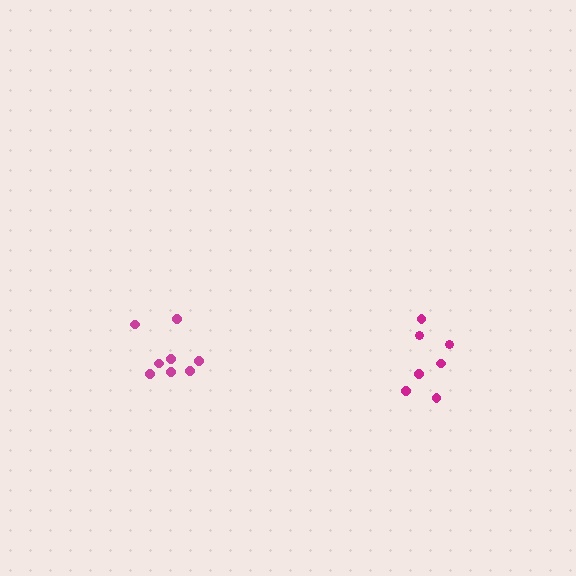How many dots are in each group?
Group 1: 7 dots, Group 2: 8 dots (15 total).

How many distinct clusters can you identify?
There are 2 distinct clusters.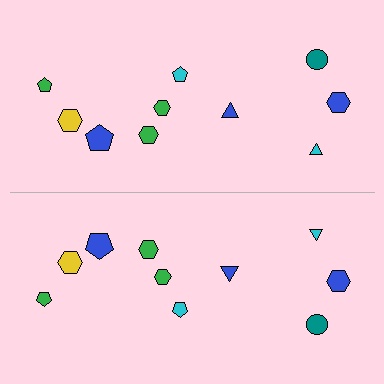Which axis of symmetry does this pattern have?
The pattern has a horizontal axis of symmetry running through the center of the image.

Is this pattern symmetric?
Yes, this pattern has bilateral (reflection) symmetry.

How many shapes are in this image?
There are 20 shapes in this image.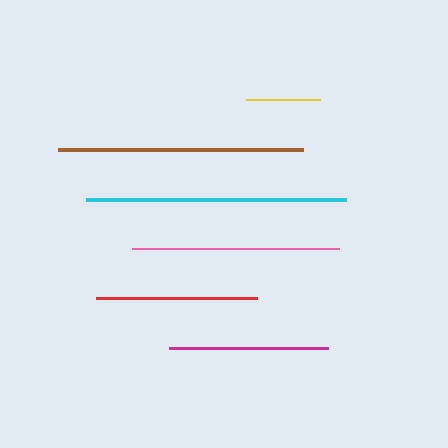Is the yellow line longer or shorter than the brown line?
The brown line is longer than the yellow line.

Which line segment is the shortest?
The yellow line is the shortest at approximately 74 pixels.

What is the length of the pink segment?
The pink segment is approximately 207 pixels long.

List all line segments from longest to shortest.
From longest to shortest: cyan, brown, pink, red, magenta, yellow.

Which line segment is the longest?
The cyan line is the longest at approximately 259 pixels.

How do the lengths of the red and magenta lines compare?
The red and magenta lines are approximately the same length.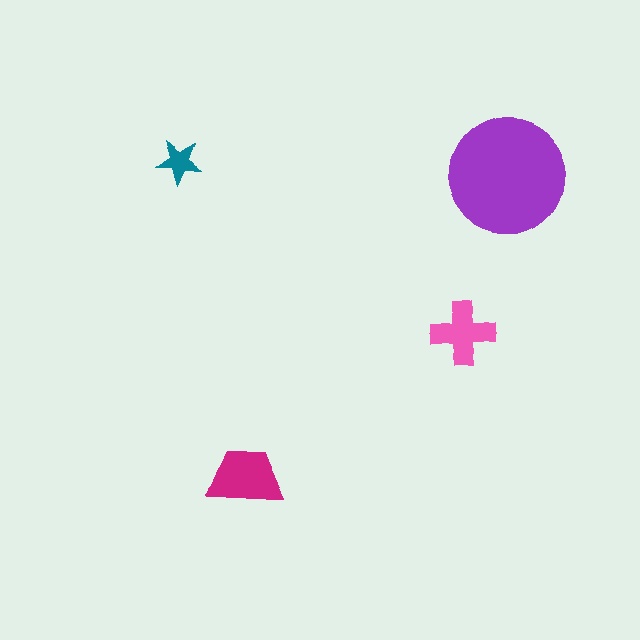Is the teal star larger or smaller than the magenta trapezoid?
Smaller.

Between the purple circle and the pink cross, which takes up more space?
The purple circle.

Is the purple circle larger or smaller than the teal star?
Larger.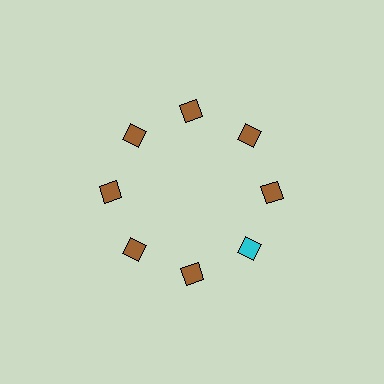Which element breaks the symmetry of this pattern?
The cyan diamond at roughly the 4 o'clock position breaks the symmetry. All other shapes are brown diamonds.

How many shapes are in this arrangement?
There are 8 shapes arranged in a ring pattern.